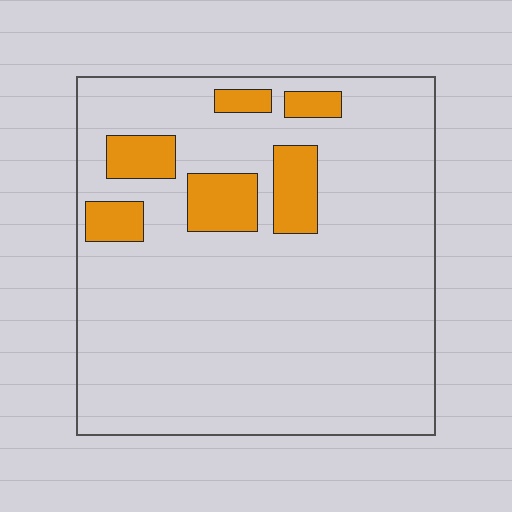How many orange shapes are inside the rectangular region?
6.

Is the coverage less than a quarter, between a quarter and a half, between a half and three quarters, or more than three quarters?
Less than a quarter.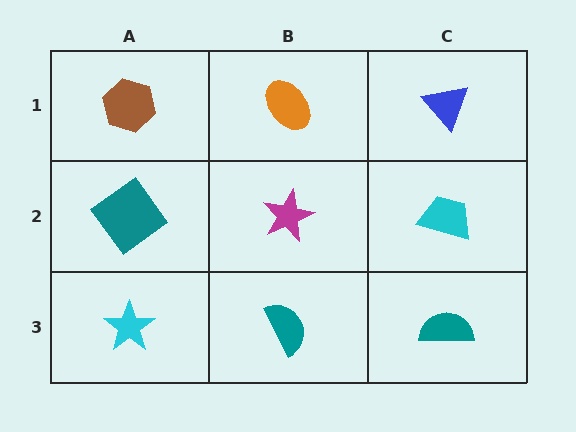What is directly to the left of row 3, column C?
A teal semicircle.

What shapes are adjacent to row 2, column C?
A blue triangle (row 1, column C), a teal semicircle (row 3, column C), a magenta star (row 2, column B).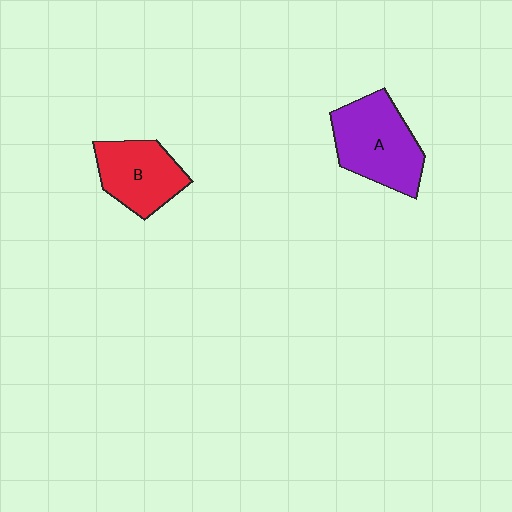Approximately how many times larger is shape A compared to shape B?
Approximately 1.3 times.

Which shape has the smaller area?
Shape B (red).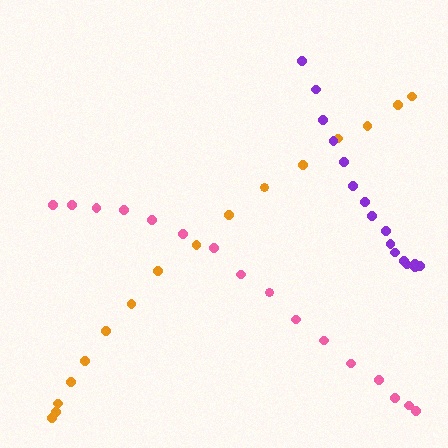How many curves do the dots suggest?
There are 3 distinct paths.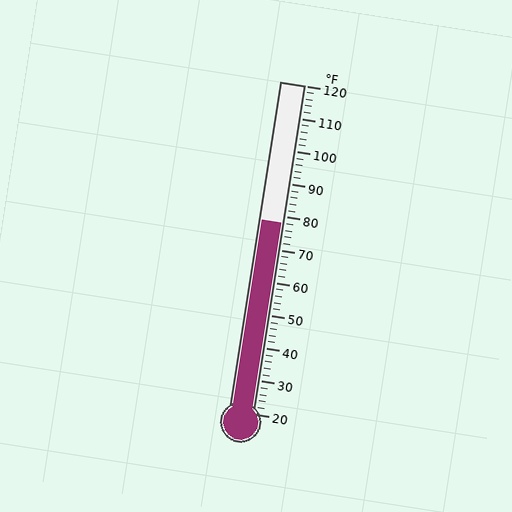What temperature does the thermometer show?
The thermometer shows approximately 78°F.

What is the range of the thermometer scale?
The thermometer scale ranges from 20°F to 120°F.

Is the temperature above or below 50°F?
The temperature is above 50°F.